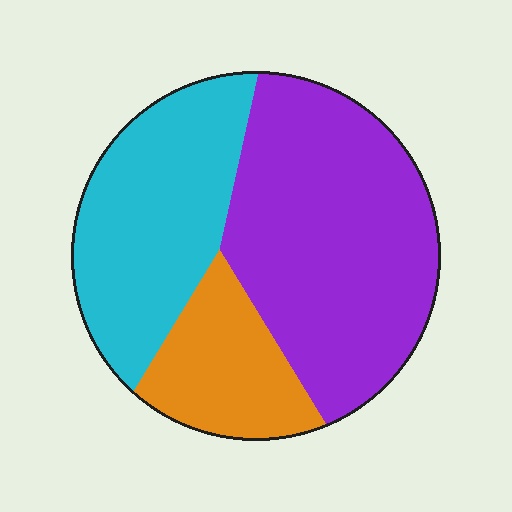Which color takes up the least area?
Orange, at roughly 20%.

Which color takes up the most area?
Purple, at roughly 50%.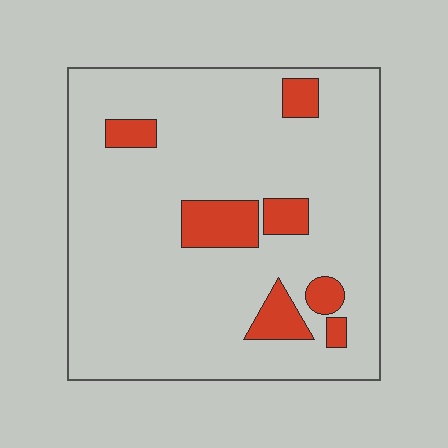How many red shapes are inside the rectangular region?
7.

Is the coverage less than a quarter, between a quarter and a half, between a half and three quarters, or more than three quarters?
Less than a quarter.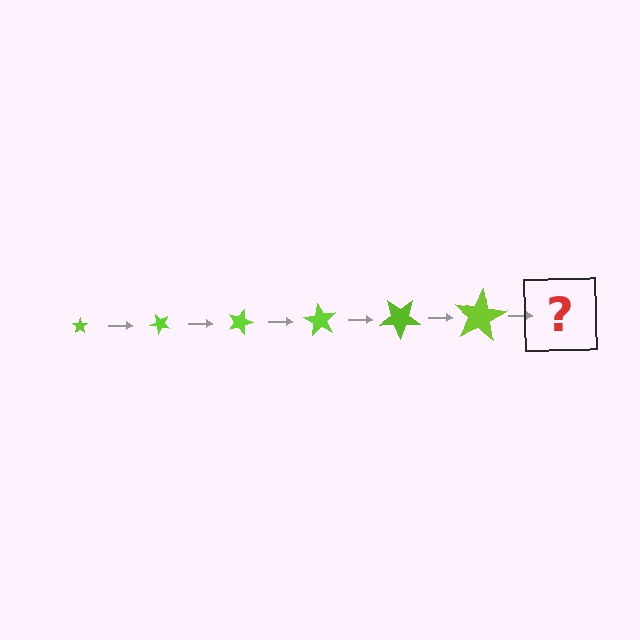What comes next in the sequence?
The next element should be a star, larger than the previous one and rotated 270 degrees from the start.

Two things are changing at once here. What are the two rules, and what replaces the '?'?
The two rules are that the star grows larger each step and it rotates 45 degrees each step. The '?' should be a star, larger than the previous one and rotated 270 degrees from the start.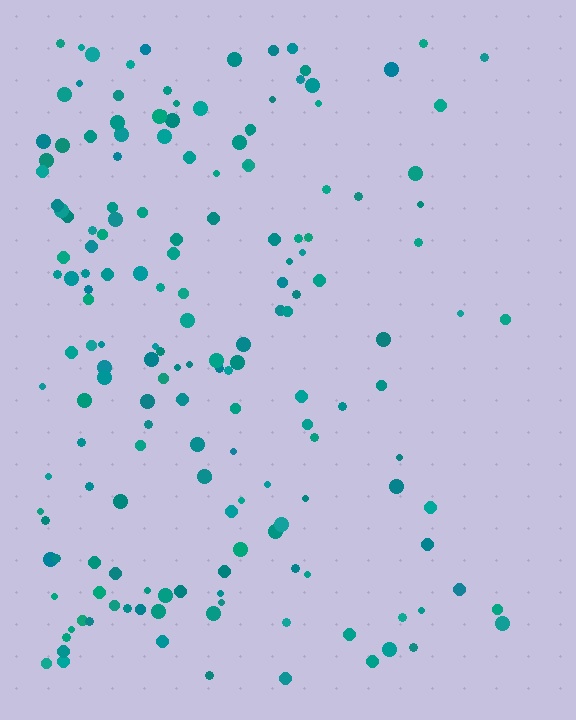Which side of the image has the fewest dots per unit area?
The right.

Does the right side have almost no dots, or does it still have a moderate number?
Still a moderate number, just noticeably fewer than the left.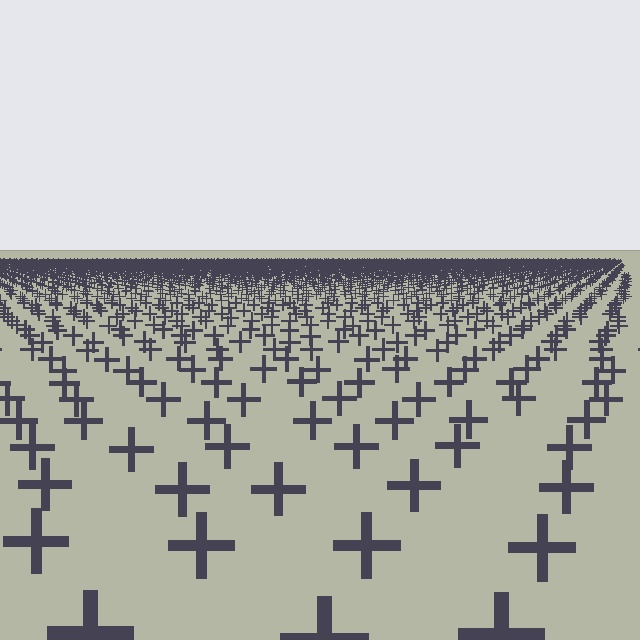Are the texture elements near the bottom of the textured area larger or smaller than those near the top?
Larger. Near the bottom, elements are closer to the viewer and appear at a bigger on-screen size.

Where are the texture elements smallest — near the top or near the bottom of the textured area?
Near the top.